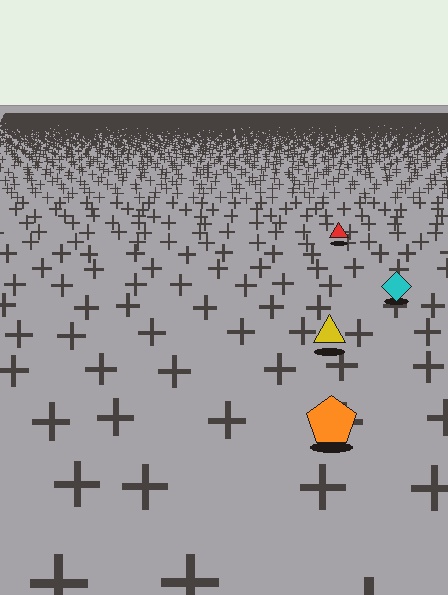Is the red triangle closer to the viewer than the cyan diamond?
No. The cyan diamond is closer — you can tell from the texture gradient: the ground texture is coarser near it.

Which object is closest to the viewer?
The orange pentagon is closest. The texture marks near it are larger and more spread out.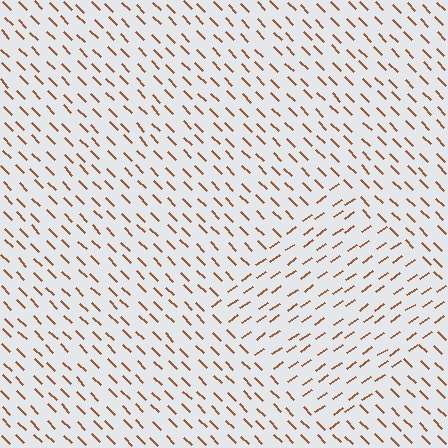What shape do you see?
I see a diamond.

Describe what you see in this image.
The image is filled with small brown line segments. A diamond region in the image has lines oriented differently from the surrounding lines, creating a visible texture boundary.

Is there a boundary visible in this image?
Yes, there is a texture boundary formed by a change in line orientation.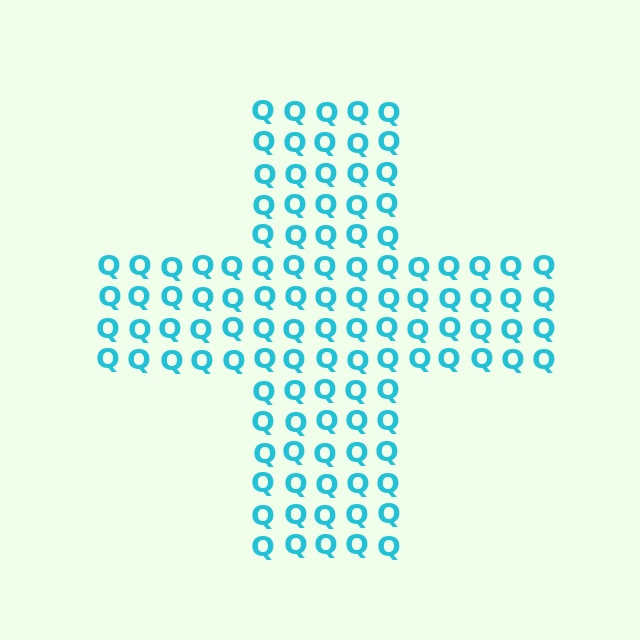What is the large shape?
The large shape is a cross.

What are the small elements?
The small elements are letter Q's.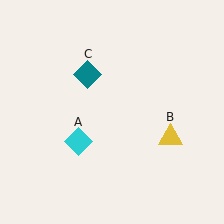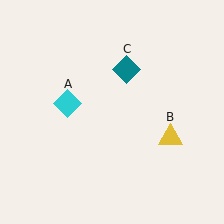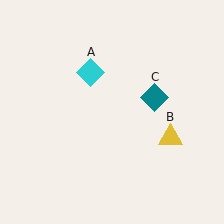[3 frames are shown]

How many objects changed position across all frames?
2 objects changed position: cyan diamond (object A), teal diamond (object C).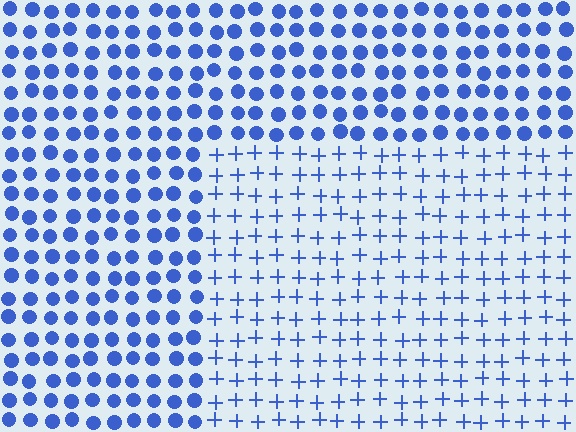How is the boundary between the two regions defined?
The boundary is defined by a change in element shape: plus signs inside vs. circles outside. All elements share the same color and spacing.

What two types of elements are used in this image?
The image uses plus signs inside the rectangle region and circles outside it.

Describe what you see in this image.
The image is filled with small blue elements arranged in a uniform grid. A rectangle-shaped region contains plus signs, while the surrounding area contains circles. The boundary is defined purely by the change in element shape.